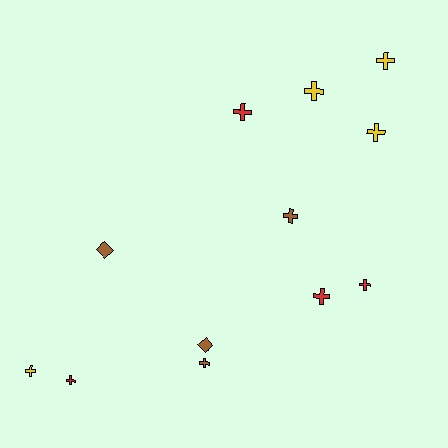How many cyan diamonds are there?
There are no cyan diamonds.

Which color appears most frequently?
Red, with 4 objects.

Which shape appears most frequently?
Cross, with 10 objects.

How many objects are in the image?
There are 12 objects.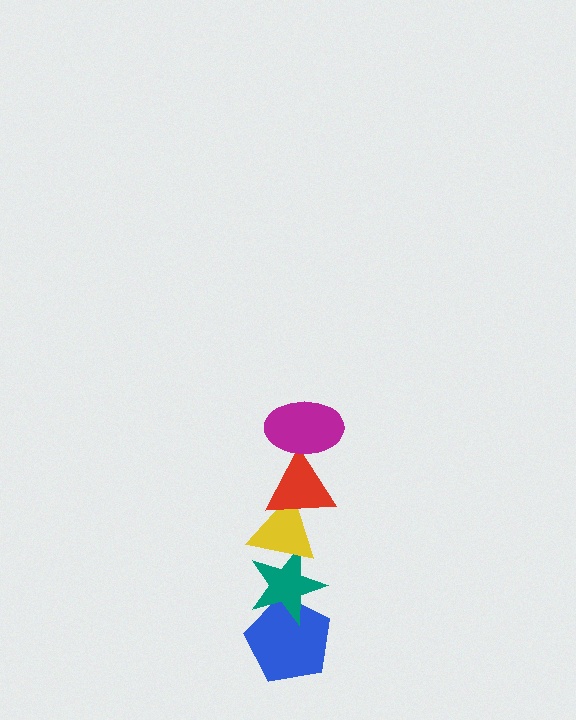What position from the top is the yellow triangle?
The yellow triangle is 3rd from the top.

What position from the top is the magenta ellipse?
The magenta ellipse is 1st from the top.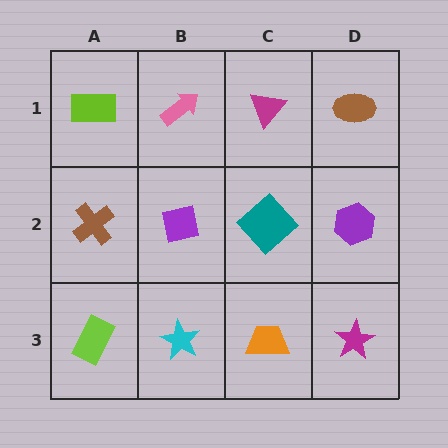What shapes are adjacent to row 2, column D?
A brown ellipse (row 1, column D), a magenta star (row 3, column D), a teal diamond (row 2, column C).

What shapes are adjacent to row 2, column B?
A pink arrow (row 1, column B), a cyan star (row 3, column B), a brown cross (row 2, column A), a teal diamond (row 2, column C).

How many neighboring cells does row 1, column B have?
3.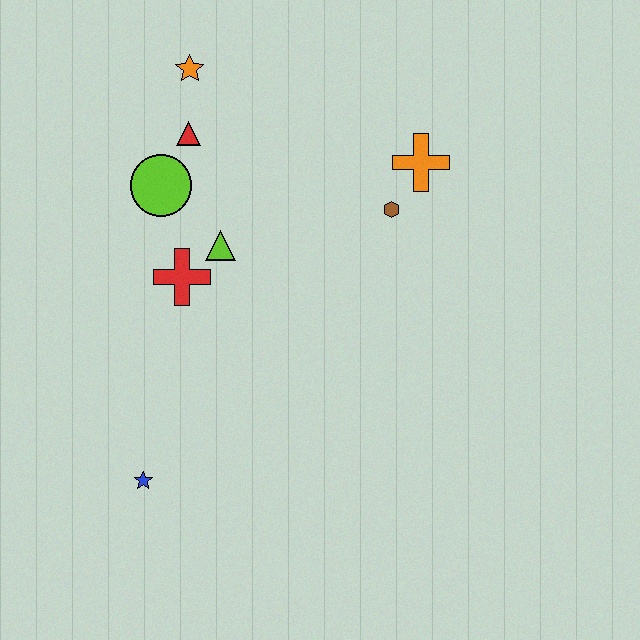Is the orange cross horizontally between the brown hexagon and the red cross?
No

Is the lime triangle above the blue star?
Yes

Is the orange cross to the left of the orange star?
No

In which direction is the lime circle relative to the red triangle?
The lime circle is below the red triangle.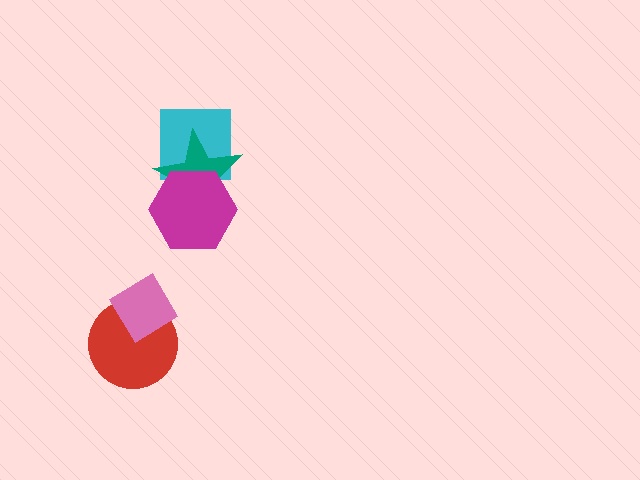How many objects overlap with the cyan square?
2 objects overlap with the cyan square.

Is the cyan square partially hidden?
Yes, it is partially covered by another shape.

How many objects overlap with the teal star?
2 objects overlap with the teal star.